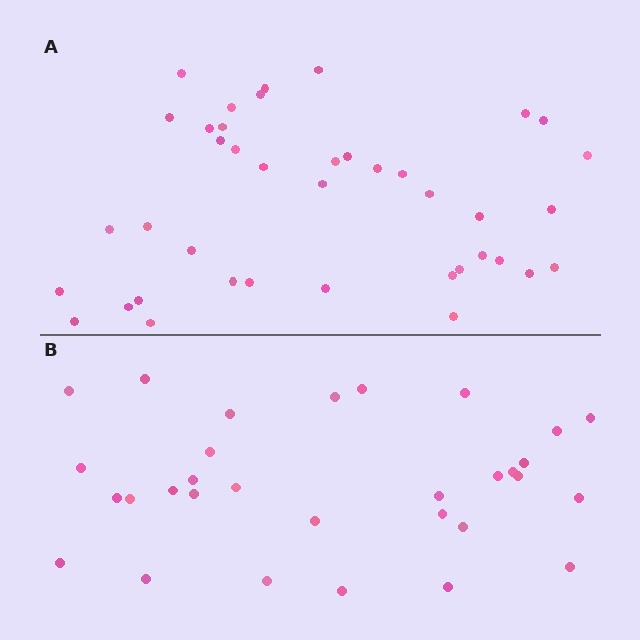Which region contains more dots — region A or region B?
Region A (the top region) has more dots.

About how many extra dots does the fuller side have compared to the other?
Region A has roughly 8 or so more dots than region B.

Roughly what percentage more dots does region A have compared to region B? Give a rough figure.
About 30% more.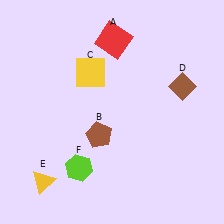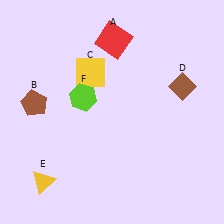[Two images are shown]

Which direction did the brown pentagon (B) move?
The brown pentagon (B) moved left.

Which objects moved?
The objects that moved are: the brown pentagon (B), the lime hexagon (F).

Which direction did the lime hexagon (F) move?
The lime hexagon (F) moved up.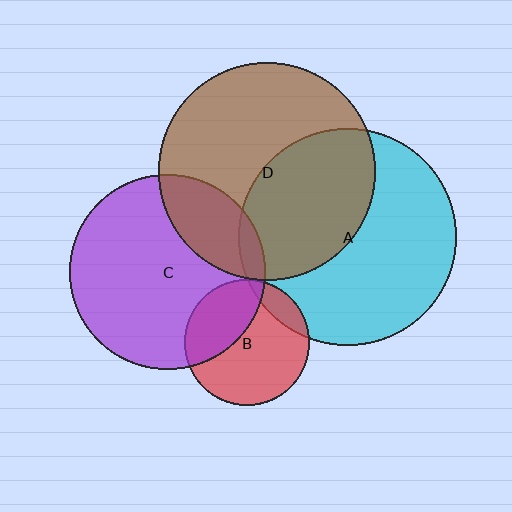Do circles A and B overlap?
Yes.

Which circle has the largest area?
Circle A (cyan).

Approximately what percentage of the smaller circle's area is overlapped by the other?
Approximately 10%.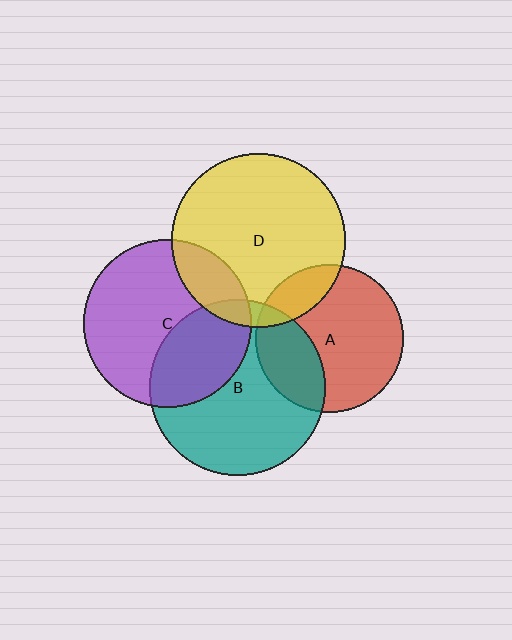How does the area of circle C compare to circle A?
Approximately 1.3 times.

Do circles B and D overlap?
Yes.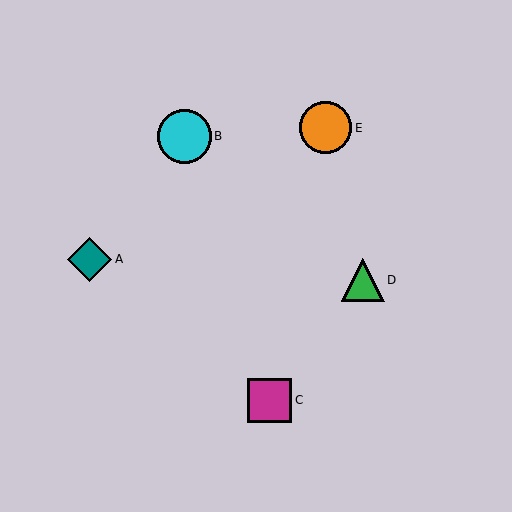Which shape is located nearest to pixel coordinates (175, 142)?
The cyan circle (labeled B) at (184, 136) is nearest to that location.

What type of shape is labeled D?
Shape D is a green triangle.